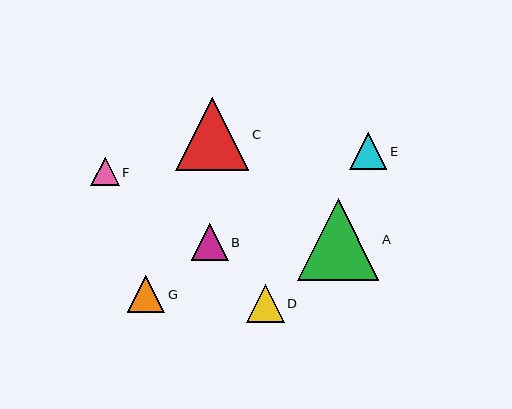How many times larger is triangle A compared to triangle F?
Triangle A is approximately 2.8 times the size of triangle F.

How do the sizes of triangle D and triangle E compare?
Triangle D and triangle E are approximately the same size.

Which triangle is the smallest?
Triangle F is the smallest with a size of approximately 29 pixels.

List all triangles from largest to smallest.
From largest to smallest: A, C, D, G, B, E, F.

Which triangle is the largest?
Triangle A is the largest with a size of approximately 81 pixels.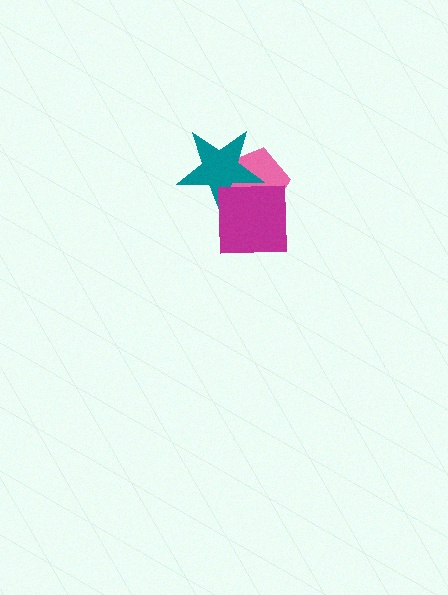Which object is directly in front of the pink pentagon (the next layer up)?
The teal star is directly in front of the pink pentagon.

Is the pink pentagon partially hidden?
Yes, it is partially covered by another shape.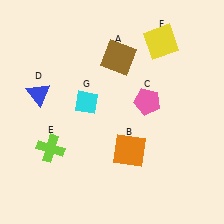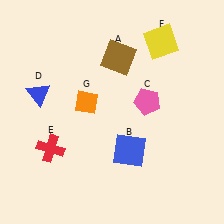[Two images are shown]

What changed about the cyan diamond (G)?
In Image 1, G is cyan. In Image 2, it changed to orange.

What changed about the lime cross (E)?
In Image 1, E is lime. In Image 2, it changed to red.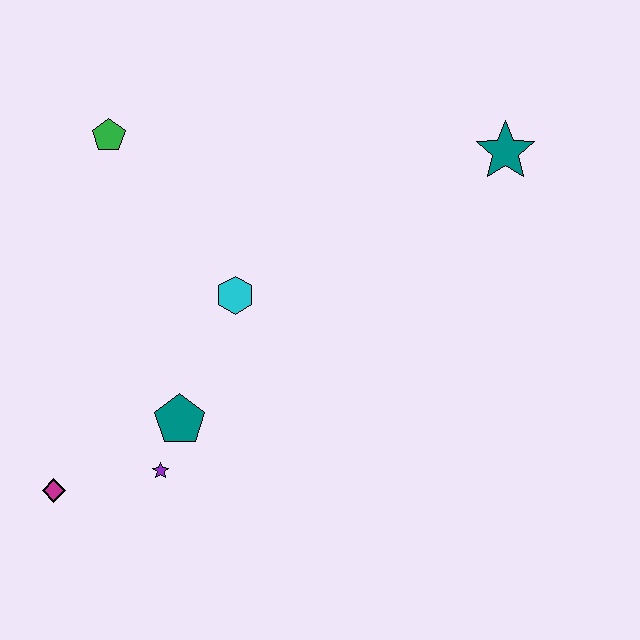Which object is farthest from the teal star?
The magenta diamond is farthest from the teal star.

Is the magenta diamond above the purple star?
No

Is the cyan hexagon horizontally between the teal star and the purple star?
Yes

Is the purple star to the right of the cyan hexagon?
No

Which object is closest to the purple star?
The teal pentagon is closest to the purple star.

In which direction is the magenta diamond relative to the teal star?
The magenta diamond is to the left of the teal star.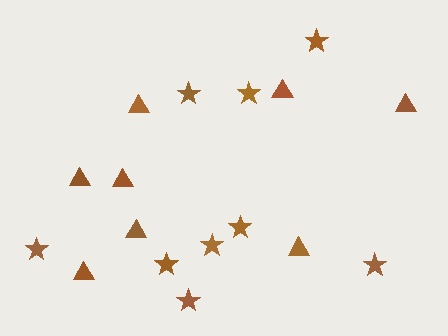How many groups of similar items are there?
There are 2 groups: one group of triangles (8) and one group of stars (9).